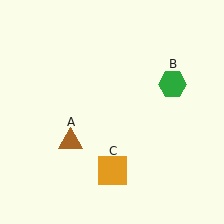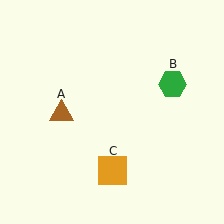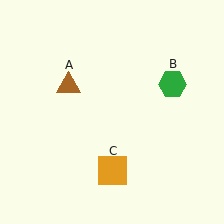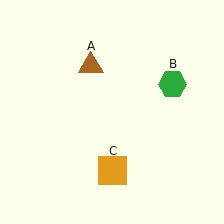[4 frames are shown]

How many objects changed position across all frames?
1 object changed position: brown triangle (object A).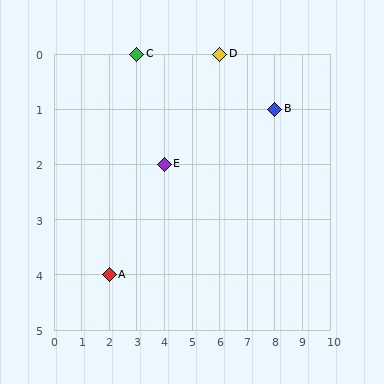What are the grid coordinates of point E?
Point E is at grid coordinates (4, 2).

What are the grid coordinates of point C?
Point C is at grid coordinates (3, 0).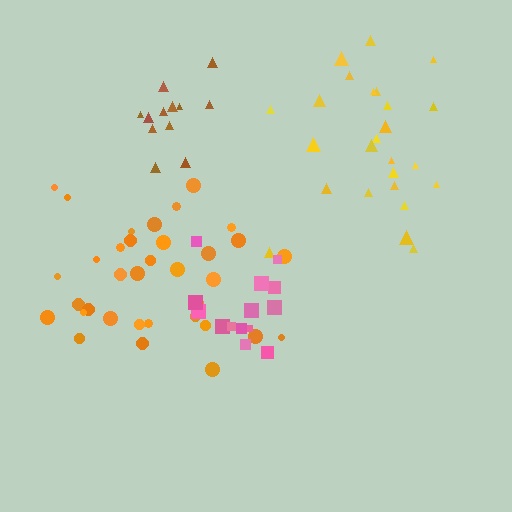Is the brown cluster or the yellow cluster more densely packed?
Brown.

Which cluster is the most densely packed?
Brown.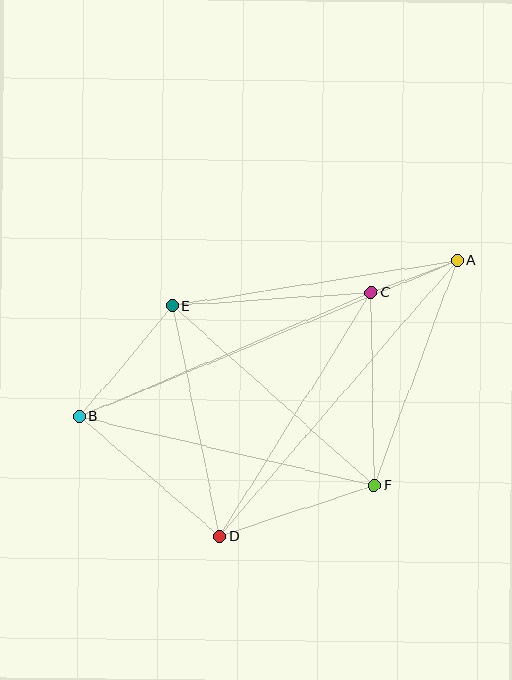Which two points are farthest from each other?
Points A and B are farthest from each other.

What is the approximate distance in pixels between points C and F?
The distance between C and F is approximately 193 pixels.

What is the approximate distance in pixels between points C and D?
The distance between C and D is approximately 287 pixels.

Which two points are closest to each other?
Points A and C are closest to each other.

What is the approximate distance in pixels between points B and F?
The distance between B and F is approximately 303 pixels.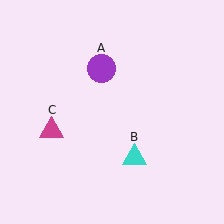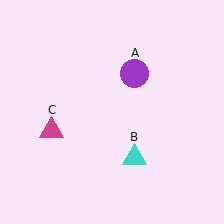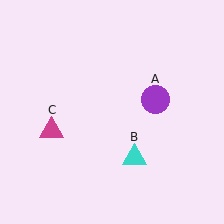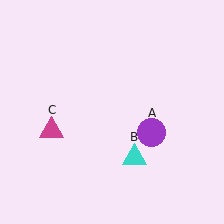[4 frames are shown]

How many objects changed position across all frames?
1 object changed position: purple circle (object A).